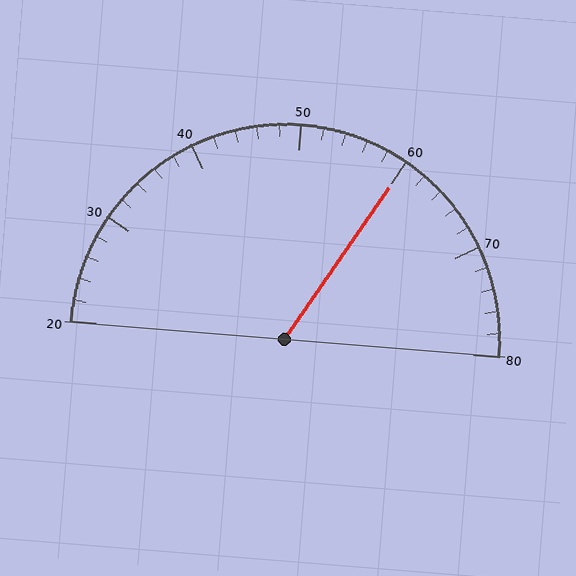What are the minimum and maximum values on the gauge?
The gauge ranges from 20 to 80.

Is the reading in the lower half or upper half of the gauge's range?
The reading is in the upper half of the range (20 to 80).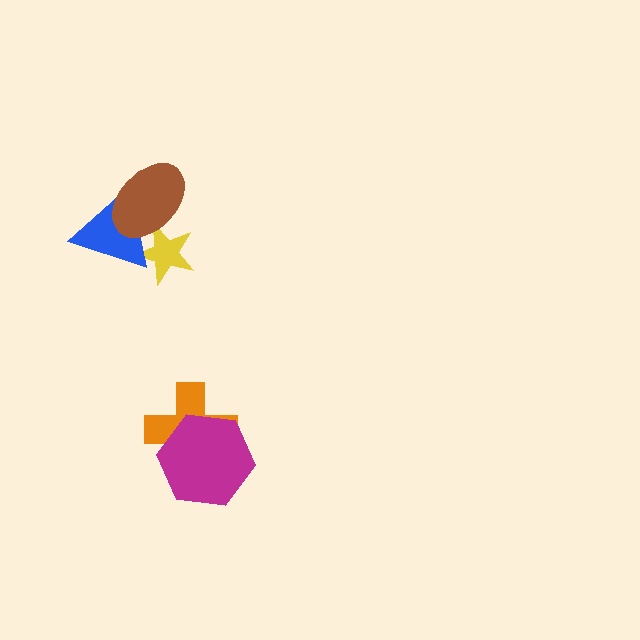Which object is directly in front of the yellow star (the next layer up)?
The blue triangle is directly in front of the yellow star.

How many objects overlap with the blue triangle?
2 objects overlap with the blue triangle.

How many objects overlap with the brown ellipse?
2 objects overlap with the brown ellipse.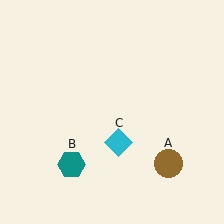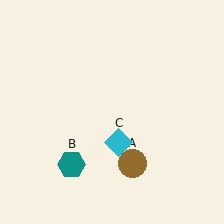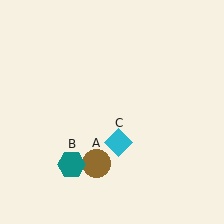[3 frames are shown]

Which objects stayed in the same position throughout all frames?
Teal hexagon (object B) and cyan diamond (object C) remained stationary.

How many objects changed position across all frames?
1 object changed position: brown circle (object A).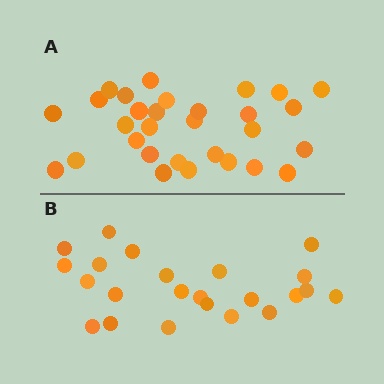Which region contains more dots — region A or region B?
Region A (the top region) has more dots.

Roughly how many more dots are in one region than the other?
Region A has roughly 8 or so more dots than region B.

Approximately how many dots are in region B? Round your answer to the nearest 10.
About 20 dots. (The exact count is 23, which rounds to 20.)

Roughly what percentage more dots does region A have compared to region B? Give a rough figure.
About 30% more.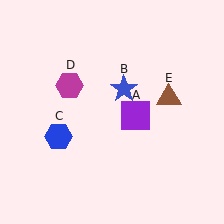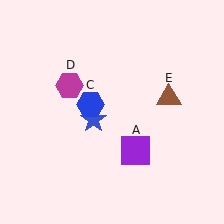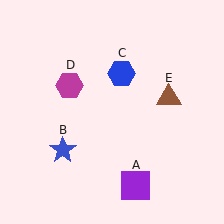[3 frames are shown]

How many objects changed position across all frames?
3 objects changed position: purple square (object A), blue star (object B), blue hexagon (object C).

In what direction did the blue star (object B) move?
The blue star (object B) moved down and to the left.